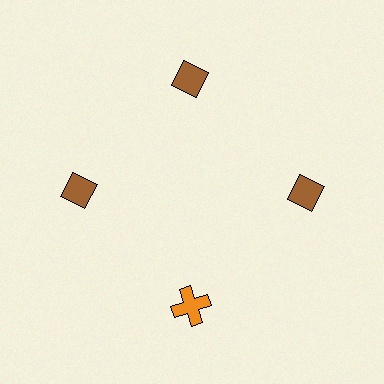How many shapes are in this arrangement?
There are 4 shapes arranged in a ring pattern.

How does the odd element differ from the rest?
It differs in both color (orange instead of brown) and shape (cross instead of diamond).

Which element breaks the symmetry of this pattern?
The orange cross at roughly the 6 o'clock position breaks the symmetry. All other shapes are brown diamonds.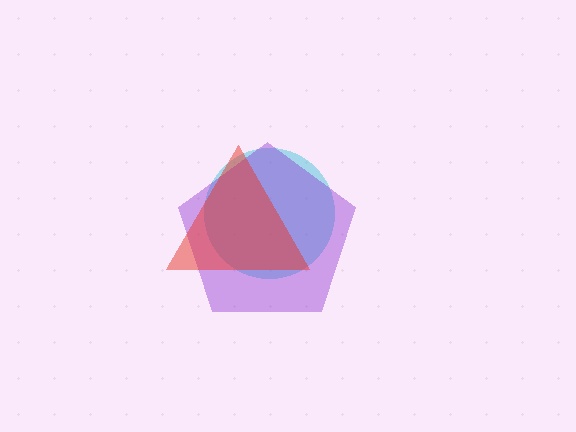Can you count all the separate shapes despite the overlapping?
Yes, there are 3 separate shapes.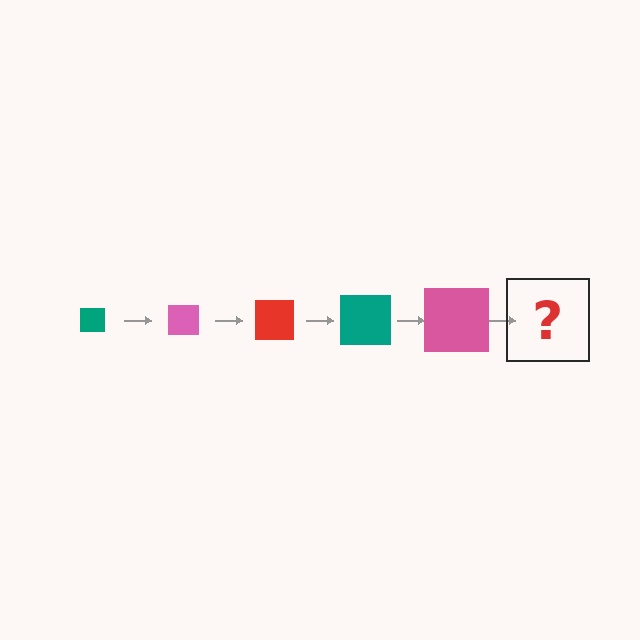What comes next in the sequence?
The next element should be a red square, larger than the previous one.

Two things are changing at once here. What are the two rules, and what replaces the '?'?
The two rules are that the square grows larger each step and the color cycles through teal, pink, and red. The '?' should be a red square, larger than the previous one.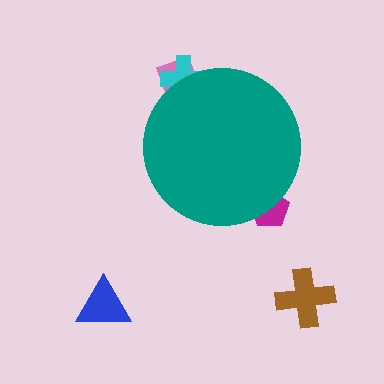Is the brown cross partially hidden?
No, the brown cross is fully visible.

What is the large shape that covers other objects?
A teal circle.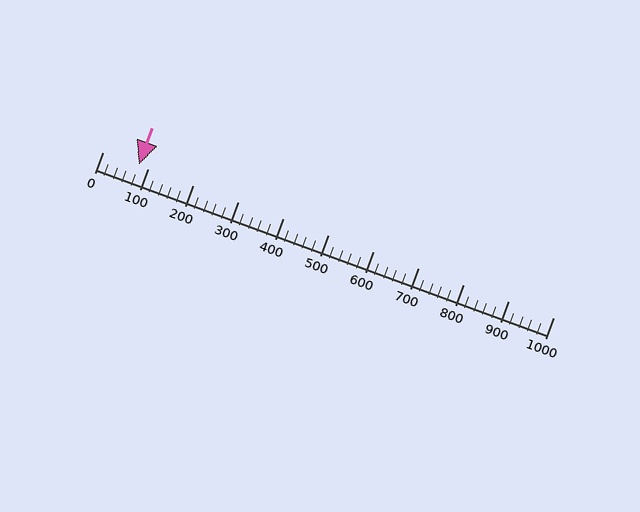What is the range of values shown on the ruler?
The ruler shows values from 0 to 1000.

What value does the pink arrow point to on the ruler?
The pink arrow points to approximately 80.